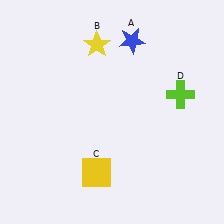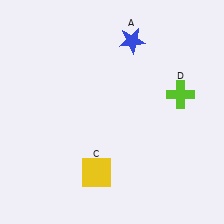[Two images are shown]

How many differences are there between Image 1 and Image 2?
There is 1 difference between the two images.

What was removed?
The yellow star (B) was removed in Image 2.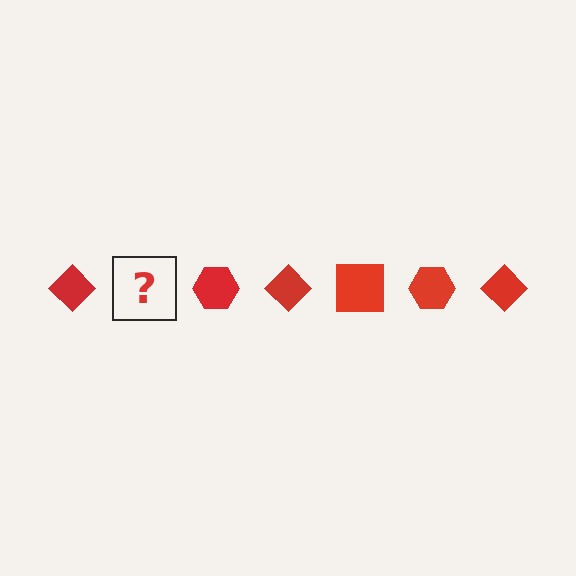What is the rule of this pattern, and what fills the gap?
The rule is that the pattern cycles through diamond, square, hexagon shapes in red. The gap should be filled with a red square.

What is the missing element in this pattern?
The missing element is a red square.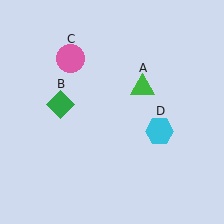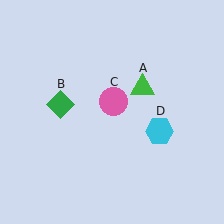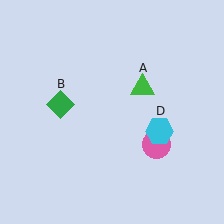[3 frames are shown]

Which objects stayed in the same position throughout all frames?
Green triangle (object A) and green diamond (object B) and cyan hexagon (object D) remained stationary.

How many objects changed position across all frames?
1 object changed position: pink circle (object C).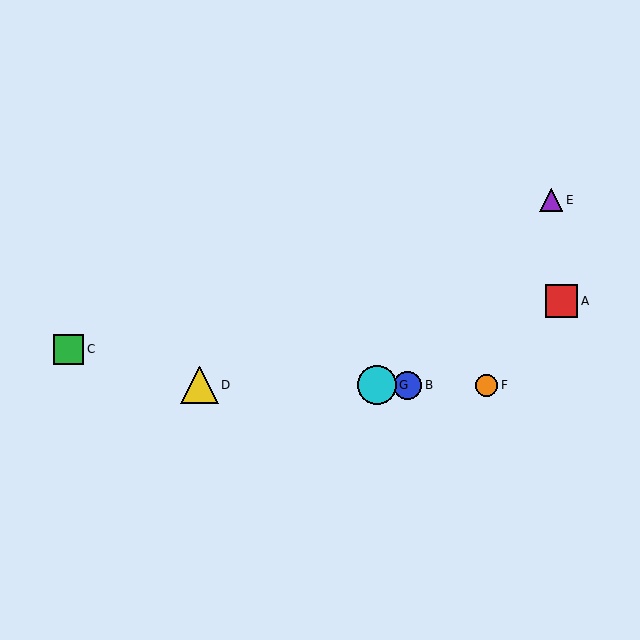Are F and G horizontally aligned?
Yes, both are at y≈385.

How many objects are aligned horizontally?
4 objects (B, D, F, G) are aligned horizontally.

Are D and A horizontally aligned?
No, D is at y≈385 and A is at y≈301.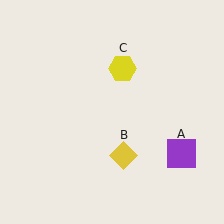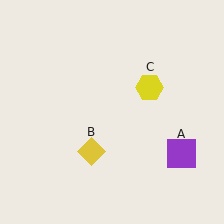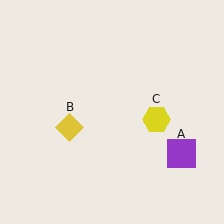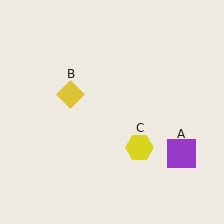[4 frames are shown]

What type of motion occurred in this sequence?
The yellow diamond (object B), yellow hexagon (object C) rotated clockwise around the center of the scene.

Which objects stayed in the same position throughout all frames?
Purple square (object A) remained stationary.